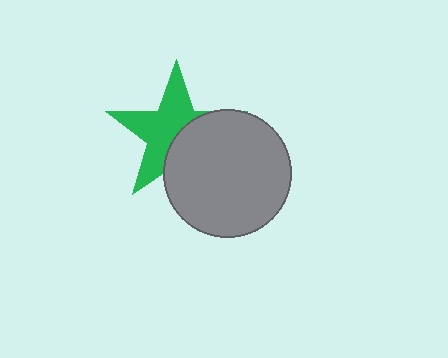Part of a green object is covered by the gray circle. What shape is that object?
It is a star.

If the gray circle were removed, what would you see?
You would see the complete green star.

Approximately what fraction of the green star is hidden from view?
Roughly 42% of the green star is hidden behind the gray circle.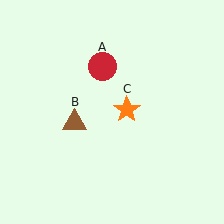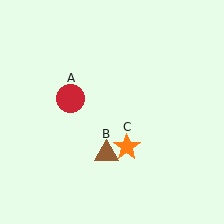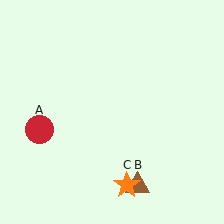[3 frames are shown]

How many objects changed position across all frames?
3 objects changed position: red circle (object A), brown triangle (object B), orange star (object C).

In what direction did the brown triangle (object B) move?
The brown triangle (object B) moved down and to the right.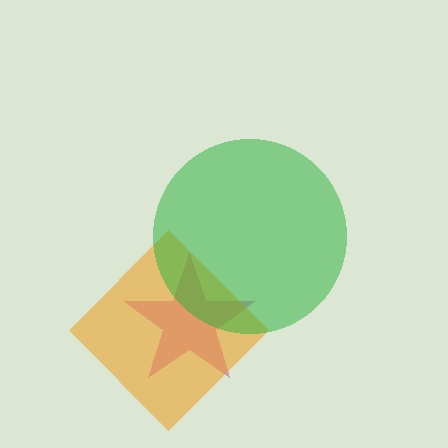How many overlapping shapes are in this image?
There are 3 overlapping shapes in the image.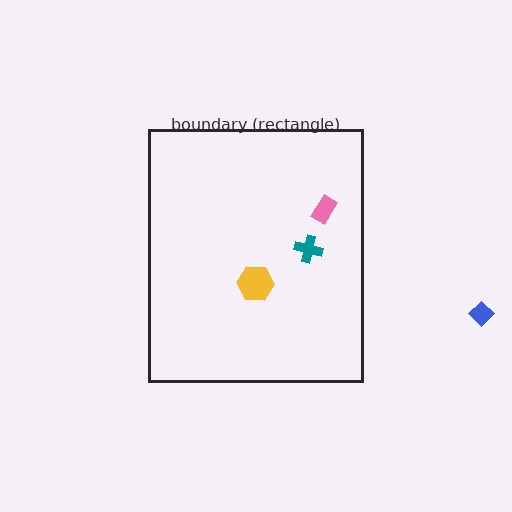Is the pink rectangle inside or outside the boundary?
Inside.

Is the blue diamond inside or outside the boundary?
Outside.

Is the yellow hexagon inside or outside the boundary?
Inside.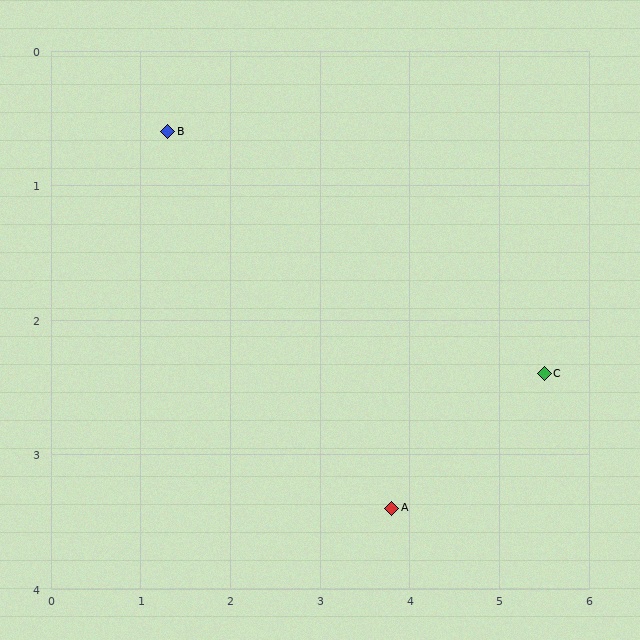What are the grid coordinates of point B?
Point B is at approximately (1.3, 0.6).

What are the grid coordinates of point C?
Point C is at approximately (5.5, 2.4).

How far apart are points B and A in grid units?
Points B and A are about 3.8 grid units apart.